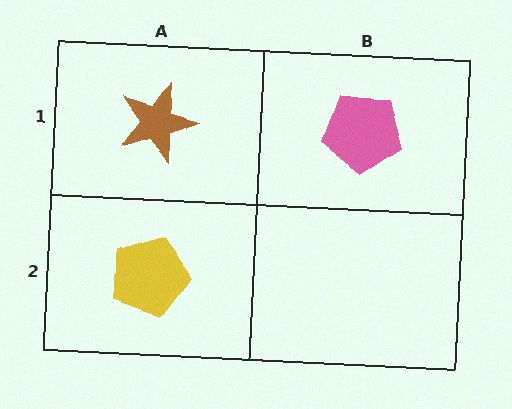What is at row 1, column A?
A brown star.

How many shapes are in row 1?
2 shapes.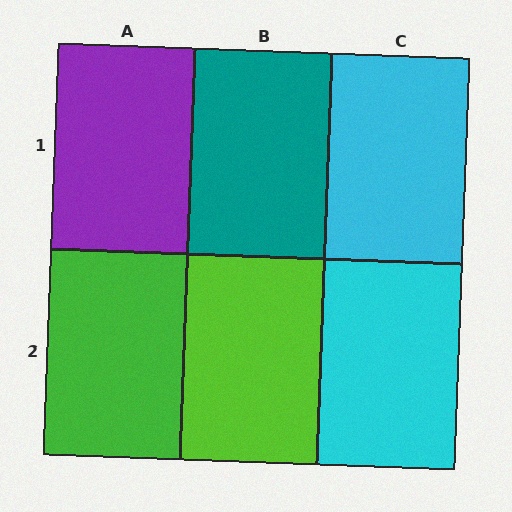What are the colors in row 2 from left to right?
Green, lime, cyan.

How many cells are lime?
1 cell is lime.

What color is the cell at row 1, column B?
Teal.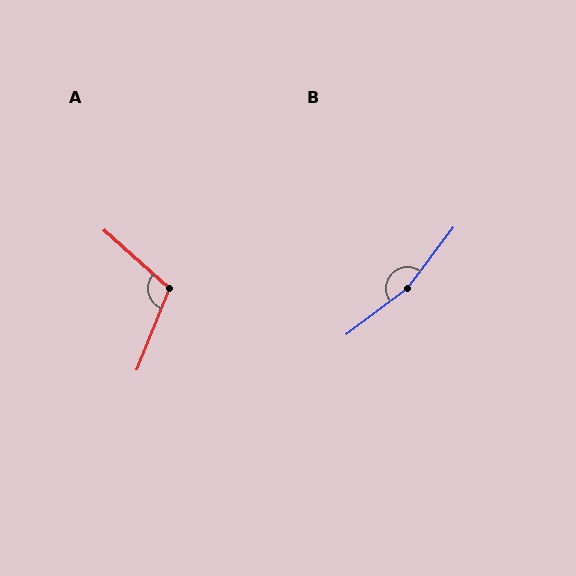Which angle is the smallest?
A, at approximately 110 degrees.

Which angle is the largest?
B, at approximately 164 degrees.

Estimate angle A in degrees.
Approximately 110 degrees.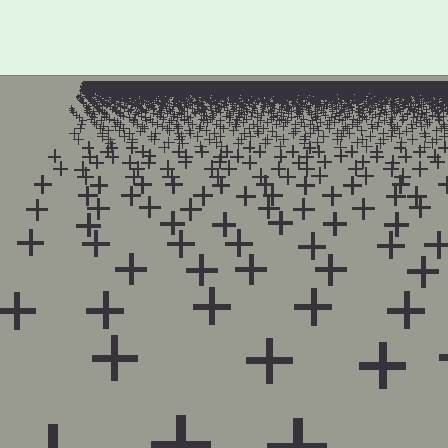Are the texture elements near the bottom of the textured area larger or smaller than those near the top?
Larger. Near the bottom, elements are closer to the viewer and appear at a bigger on-screen size.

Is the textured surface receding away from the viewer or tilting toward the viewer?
The surface is receding away from the viewer. Texture elements get smaller and denser toward the top.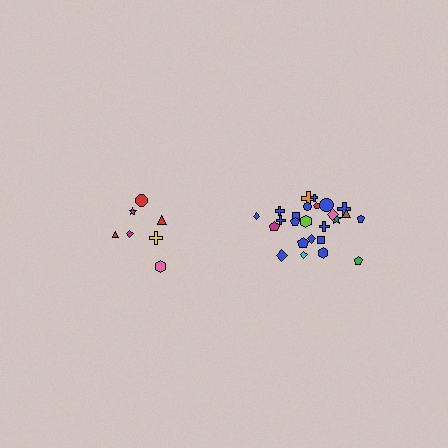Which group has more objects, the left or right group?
The right group.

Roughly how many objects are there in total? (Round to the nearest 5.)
Roughly 30 objects in total.